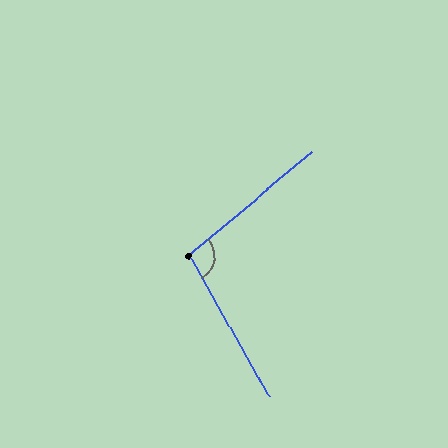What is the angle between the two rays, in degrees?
Approximately 101 degrees.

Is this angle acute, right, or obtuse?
It is obtuse.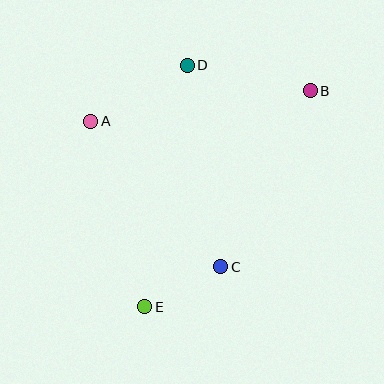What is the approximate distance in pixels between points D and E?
The distance between D and E is approximately 245 pixels.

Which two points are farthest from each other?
Points B and E are farthest from each other.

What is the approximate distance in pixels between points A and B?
The distance between A and B is approximately 222 pixels.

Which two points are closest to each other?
Points C and E are closest to each other.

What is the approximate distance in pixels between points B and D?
The distance between B and D is approximately 126 pixels.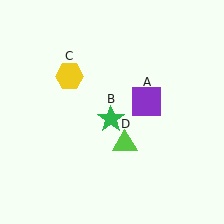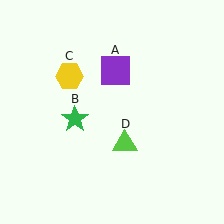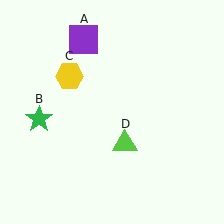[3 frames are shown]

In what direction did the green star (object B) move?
The green star (object B) moved left.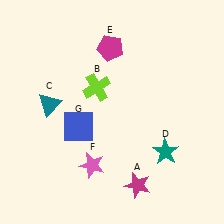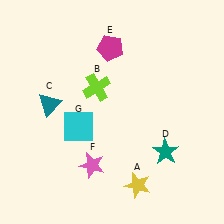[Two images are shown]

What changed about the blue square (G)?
In Image 1, G is blue. In Image 2, it changed to cyan.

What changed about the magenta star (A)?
In Image 1, A is magenta. In Image 2, it changed to yellow.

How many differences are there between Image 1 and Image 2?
There are 2 differences between the two images.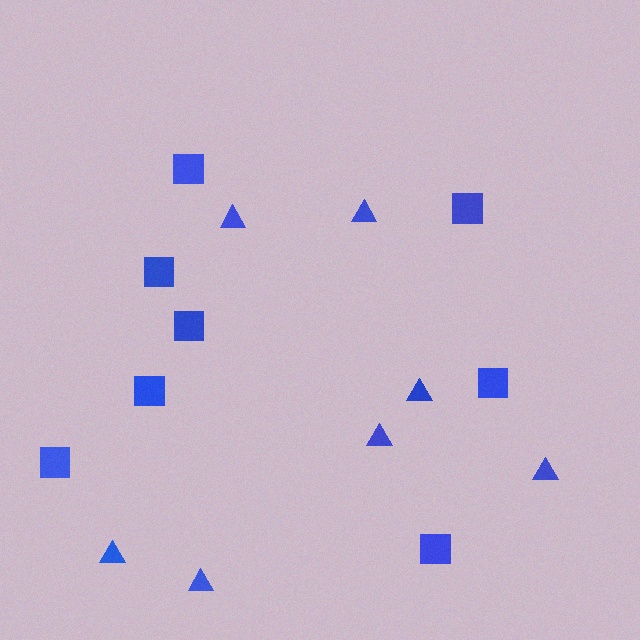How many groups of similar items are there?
There are 2 groups: one group of triangles (7) and one group of squares (8).